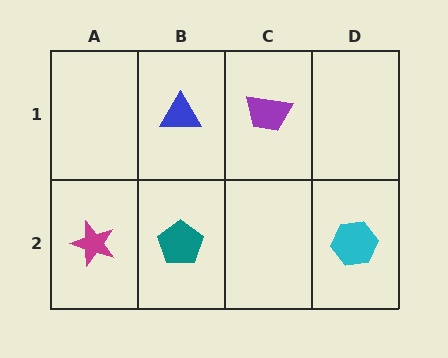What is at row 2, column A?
A magenta star.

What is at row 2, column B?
A teal pentagon.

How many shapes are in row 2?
3 shapes.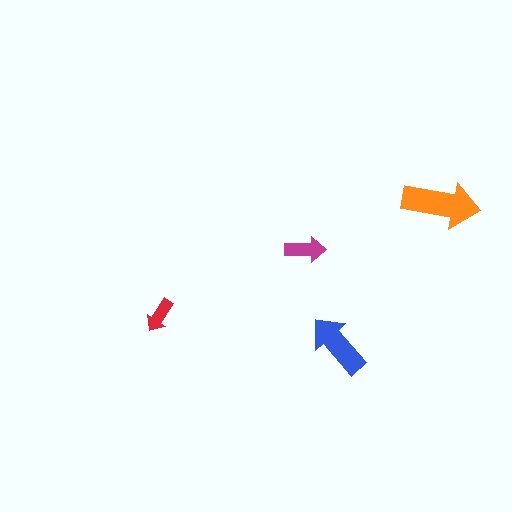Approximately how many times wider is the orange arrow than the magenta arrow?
About 2 times wider.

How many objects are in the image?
There are 4 objects in the image.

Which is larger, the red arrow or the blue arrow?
The blue one.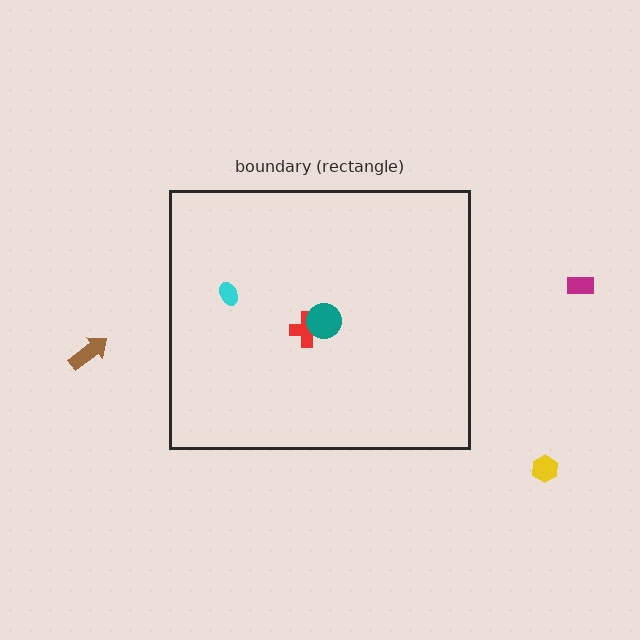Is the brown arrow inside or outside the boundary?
Outside.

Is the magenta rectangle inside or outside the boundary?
Outside.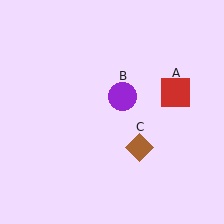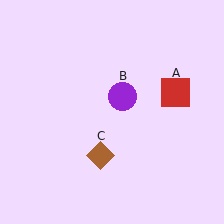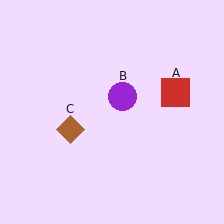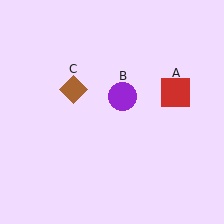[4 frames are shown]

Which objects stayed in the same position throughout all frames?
Red square (object A) and purple circle (object B) remained stationary.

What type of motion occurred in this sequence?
The brown diamond (object C) rotated clockwise around the center of the scene.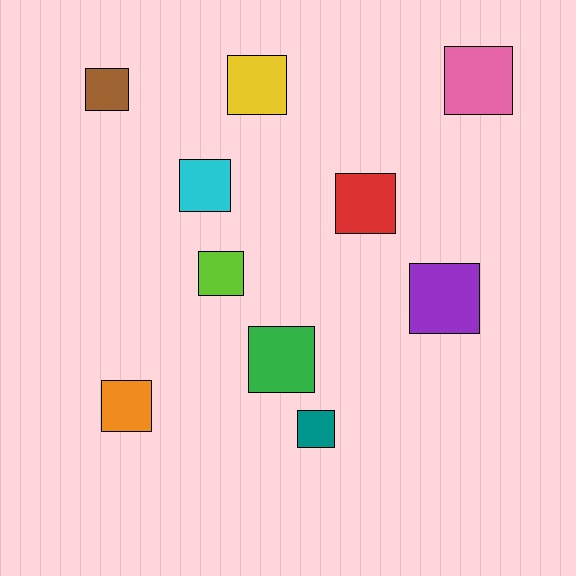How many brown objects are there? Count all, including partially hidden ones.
There is 1 brown object.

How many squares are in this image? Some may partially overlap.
There are 10 squares.